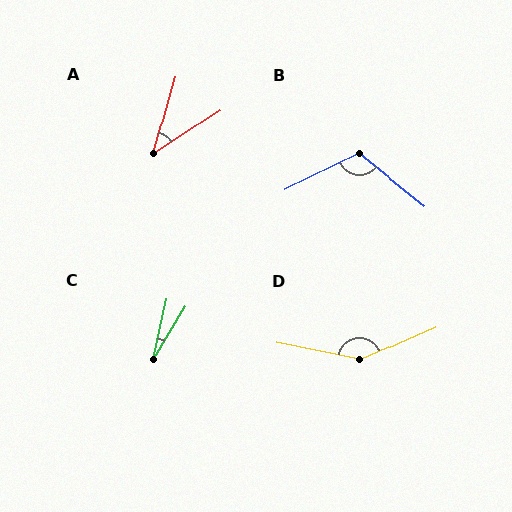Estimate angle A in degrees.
Approximately 41 degrees.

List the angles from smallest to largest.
C (19°), A (41°), B (116°), D (146°).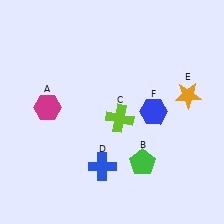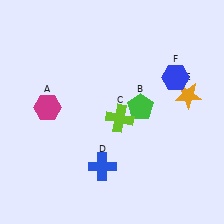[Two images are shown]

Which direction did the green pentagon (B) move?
The green pentagon (B) moved up.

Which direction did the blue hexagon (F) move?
The blue hexagon (F) moved up.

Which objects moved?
The objects that moved are: the green pentagon (B), the blue hexagon (F).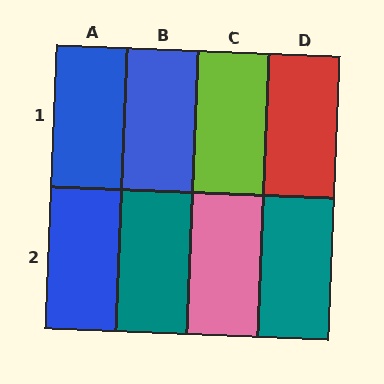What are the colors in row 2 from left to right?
Blue, teal, pink, teal.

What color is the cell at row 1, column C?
Lime.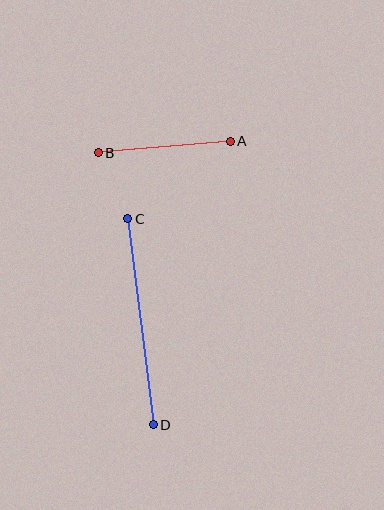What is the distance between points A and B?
The distance is approximately 133 pixels.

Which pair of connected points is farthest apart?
Points C and D are farthest apart.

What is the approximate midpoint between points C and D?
The midpoint is at approximately (141, 322) pixels.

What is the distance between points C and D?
The distance is approximately 207 pixels.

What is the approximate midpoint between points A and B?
The midpoint is at approximately (164, 147) pixels.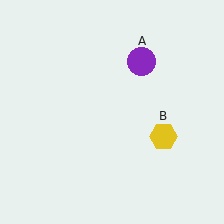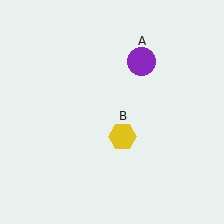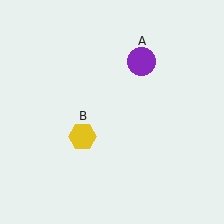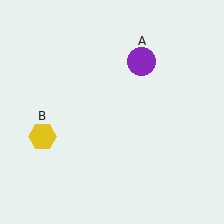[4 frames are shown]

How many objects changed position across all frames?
1 object changed position: yellow hexagon (object B).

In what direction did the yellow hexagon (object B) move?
The yellow hexagon (object B) moved left.